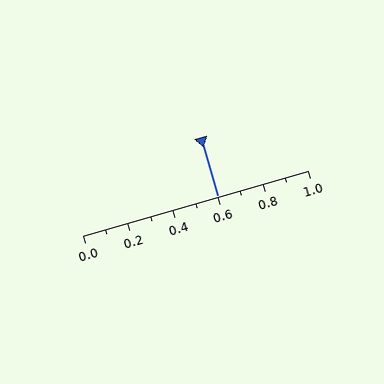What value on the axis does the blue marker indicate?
The marker indicates approximately 0.6.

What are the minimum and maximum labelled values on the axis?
The axis runs from 0.0 to 1.0.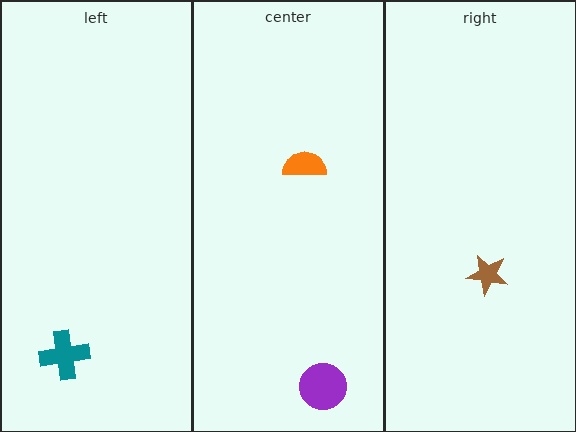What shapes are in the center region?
The purple circle, the orange semicircle.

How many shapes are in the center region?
2.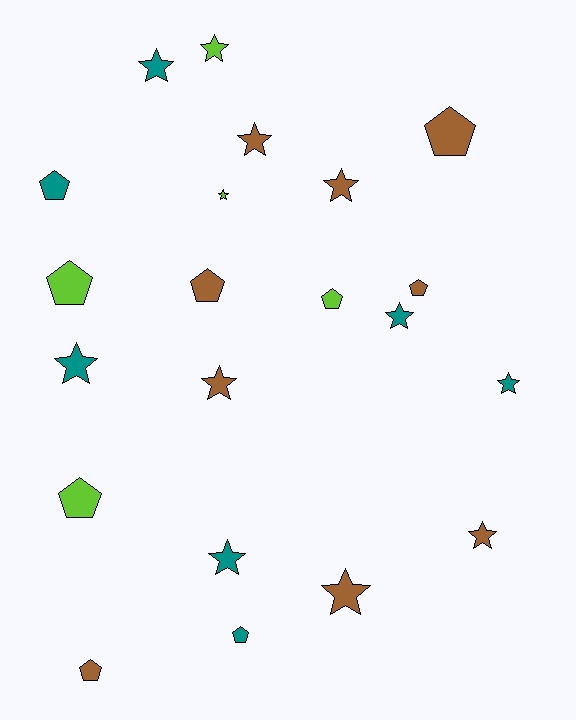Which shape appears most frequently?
Star, with 12 objects.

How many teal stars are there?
There are 5 teal stars.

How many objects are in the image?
There are 21 objects.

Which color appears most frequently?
Brown, with 9 objects.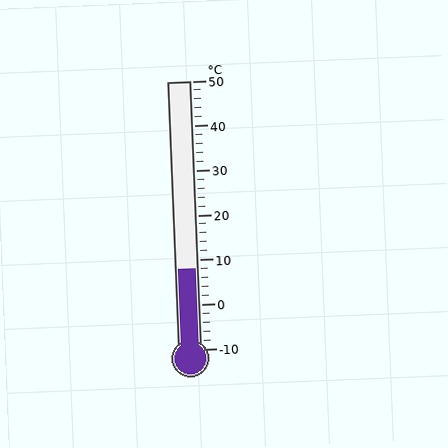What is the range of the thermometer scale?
The thermometer scale ranges from -10°C to 50°C.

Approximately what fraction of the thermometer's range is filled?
The thermometer is filled to approximately 30% of its range.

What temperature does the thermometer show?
The thermometer shows approximately 8°C.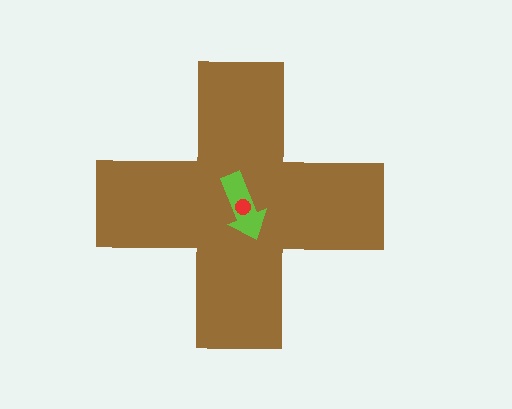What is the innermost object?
The red circle.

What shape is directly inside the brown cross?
The lime arrow.